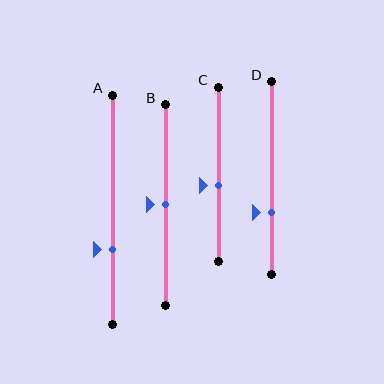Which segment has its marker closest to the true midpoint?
Segment B has its marker closest to the true midpoint.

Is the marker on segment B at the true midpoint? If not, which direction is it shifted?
Yes, the marker on segment B is at the true midpoint.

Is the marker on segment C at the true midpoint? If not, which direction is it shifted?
No, the marker on segment C is shifted downward by about 6% of the segment length.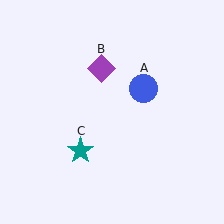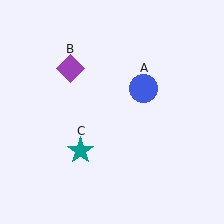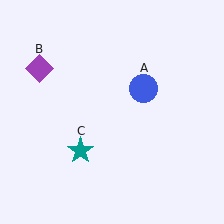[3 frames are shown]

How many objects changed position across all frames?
1 object changed position: purple diamond (object B).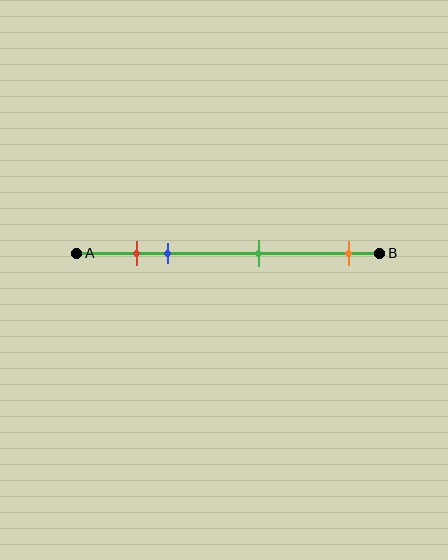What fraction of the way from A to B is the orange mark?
The orange mark is approximately 90% (0.9) of the way from A to B.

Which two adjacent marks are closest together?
The red and blue marks are the closest adjacent pair.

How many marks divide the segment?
There are 4 marks dividing the segment.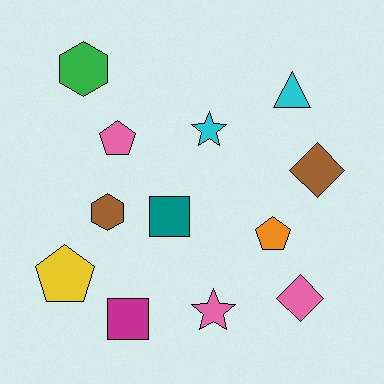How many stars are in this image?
There are 2 stars.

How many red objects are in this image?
There are no red objects.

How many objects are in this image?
There are 12 objects.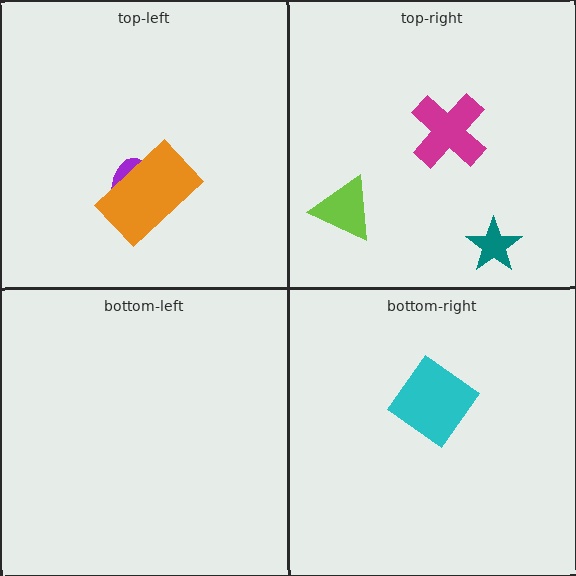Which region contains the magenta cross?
The top-right region.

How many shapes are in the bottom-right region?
1.